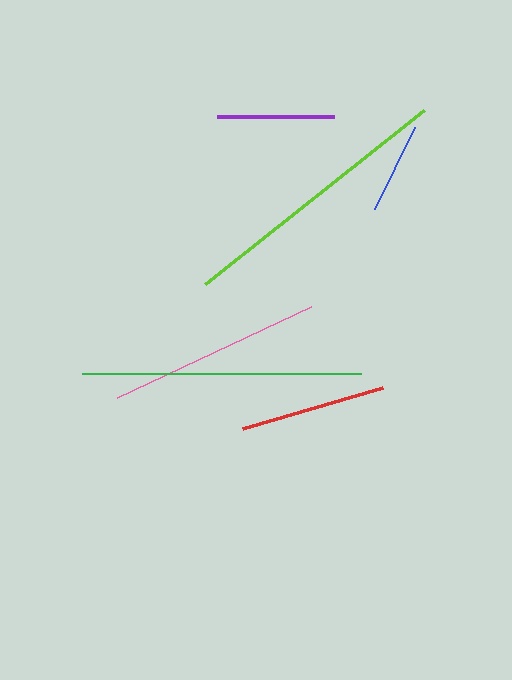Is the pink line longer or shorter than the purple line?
The pink line is longer than the purple line.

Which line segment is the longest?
The lime line is the longest at approximately 280 pixels.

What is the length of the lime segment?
The lime segment is approximately 280 pixels long.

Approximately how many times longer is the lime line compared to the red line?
The lime line is approximately 1.9 times the length of the red line.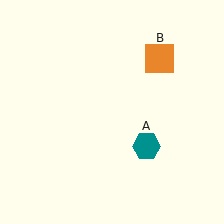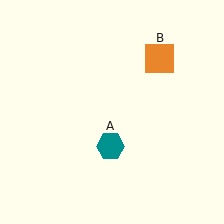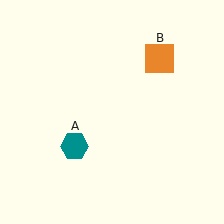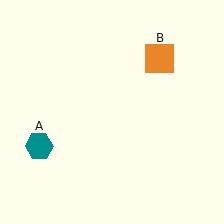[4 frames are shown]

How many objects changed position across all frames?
1 object changed position: teal hexagon (object A).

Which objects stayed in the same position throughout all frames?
Orange square (object B) remained stationary.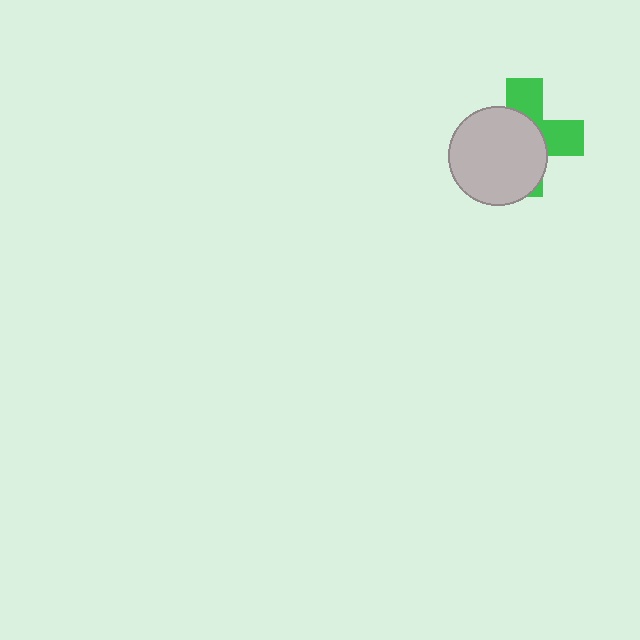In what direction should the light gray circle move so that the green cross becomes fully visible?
The light gray circle should move toward the lower-left. That is the shortest direction to clear the overlap and leave the green cross fully visible.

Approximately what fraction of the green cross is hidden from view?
Roughly 60% of the green cross is hidden behind the light gray circle.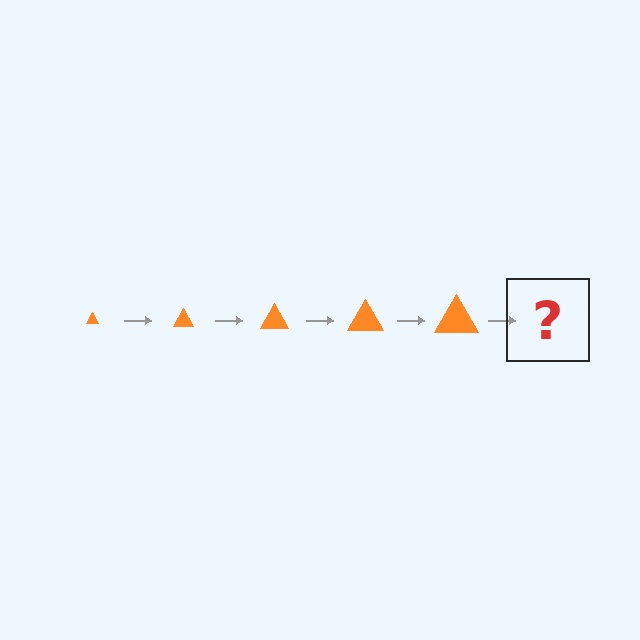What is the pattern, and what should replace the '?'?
The pattern is that the triangle gets progressively larger each step. The '?' should be an orange triangle, larger than the previous one.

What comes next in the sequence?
The next element should be an orange triangle, larger than the previous one.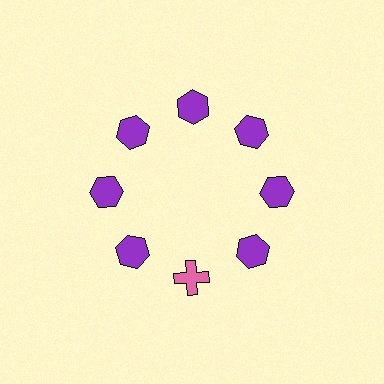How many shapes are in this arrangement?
There are 8 shapes arranged in a ring pattern.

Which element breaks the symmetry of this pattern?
The pink cross at roughly the 6 o'clock position breaks the symmetry. All other shapes are purple hexagons.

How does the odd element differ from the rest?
It differs in both color (pink instead of purple) and shape (cross instead of hexagon).